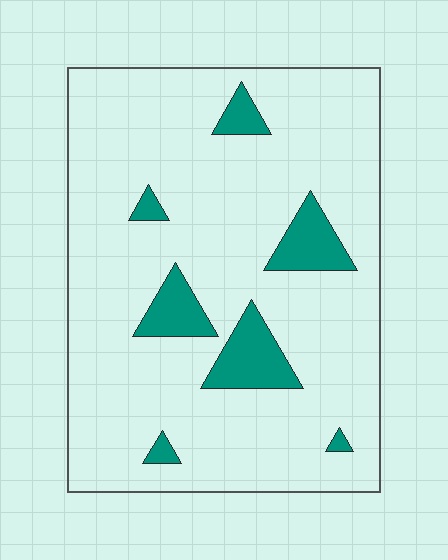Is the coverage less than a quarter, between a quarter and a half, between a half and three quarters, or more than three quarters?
Less than a quarter.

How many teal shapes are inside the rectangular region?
7.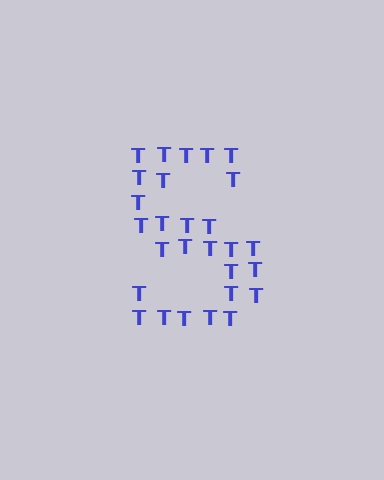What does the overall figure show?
The overall figure shows the letter S.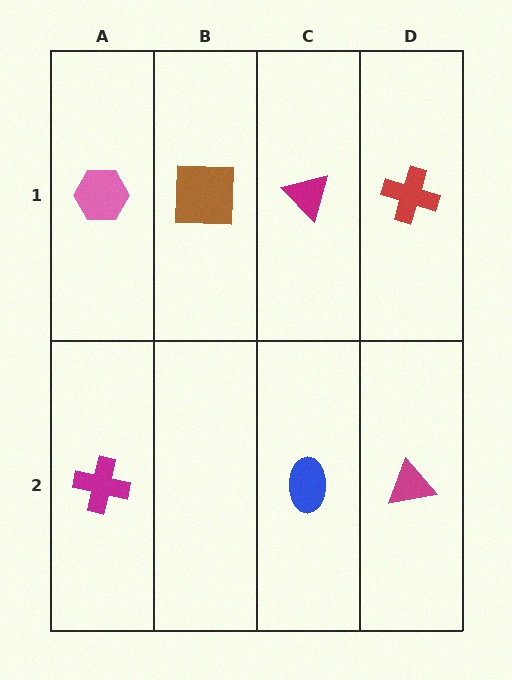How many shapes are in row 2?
3 shapes.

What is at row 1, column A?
A pink hexagon.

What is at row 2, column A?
A magenta cross.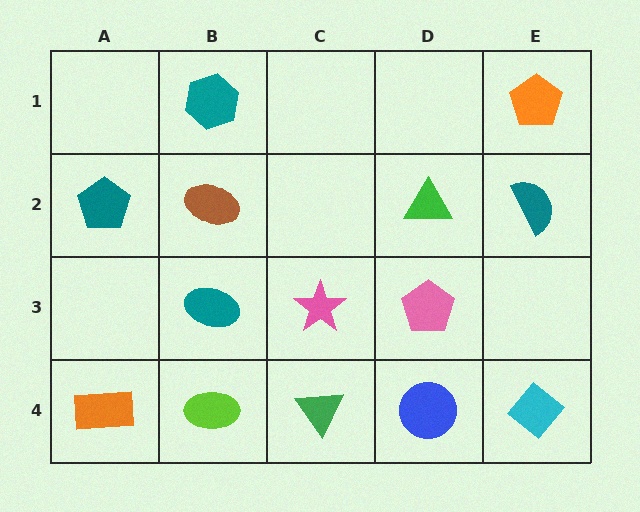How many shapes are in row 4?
5 shapes.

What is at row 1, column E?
An orange pentagon.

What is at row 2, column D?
A green triangle.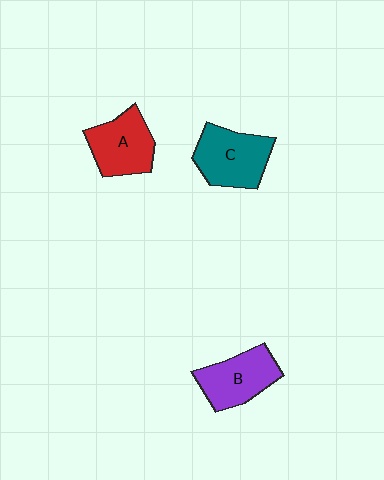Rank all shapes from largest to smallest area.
From largest to smallest: C (teal), A (red), B (purple).